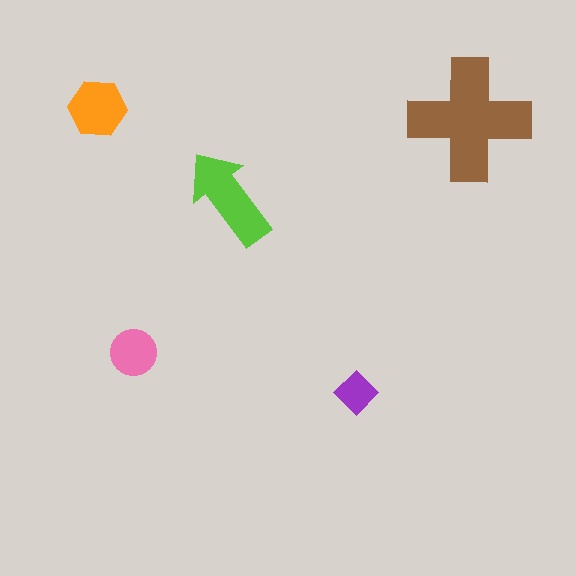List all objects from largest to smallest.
The brown cross, the lime arrow, the orange hexagon, the pink circle, the purple diamond.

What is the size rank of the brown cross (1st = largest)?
1st.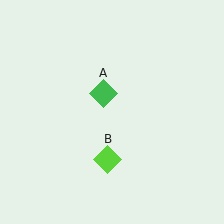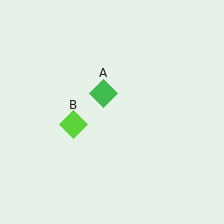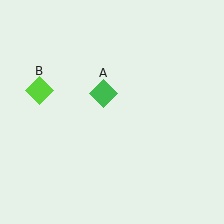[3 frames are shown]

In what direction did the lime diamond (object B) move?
The lime diamond (object B) moved up and to the left.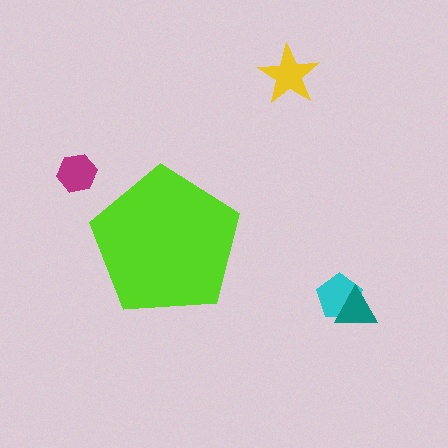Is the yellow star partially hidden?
No, the yellow star is fully visible.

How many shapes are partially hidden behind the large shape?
0 shapes are partially hidden.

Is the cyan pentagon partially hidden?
No, the cyan pentagon is fully visible.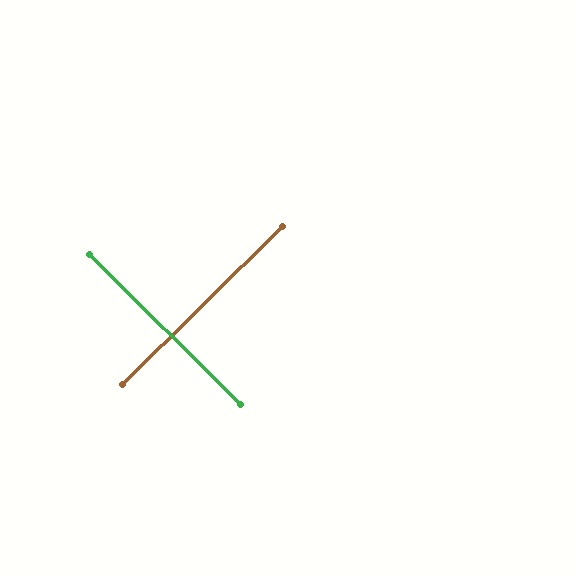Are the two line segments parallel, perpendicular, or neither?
Perpendicular — they meet at approximately 90°.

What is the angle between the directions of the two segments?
Approximately 90 degrees.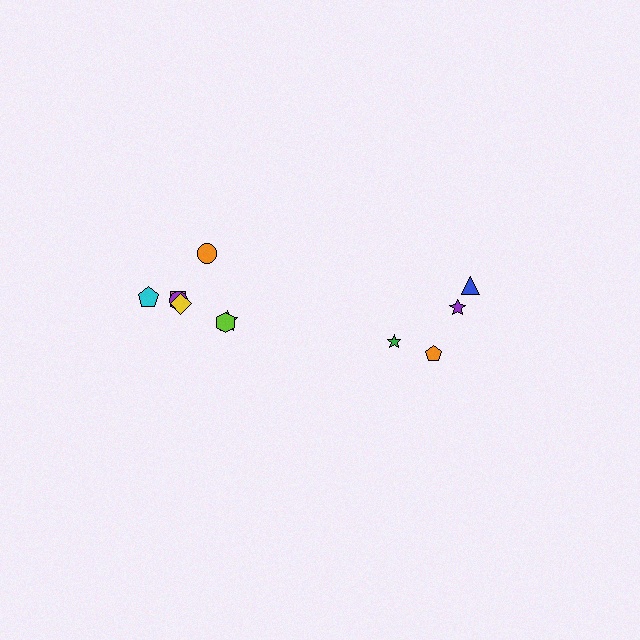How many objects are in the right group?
There are 4 objects.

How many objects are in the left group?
There are 7 objects.